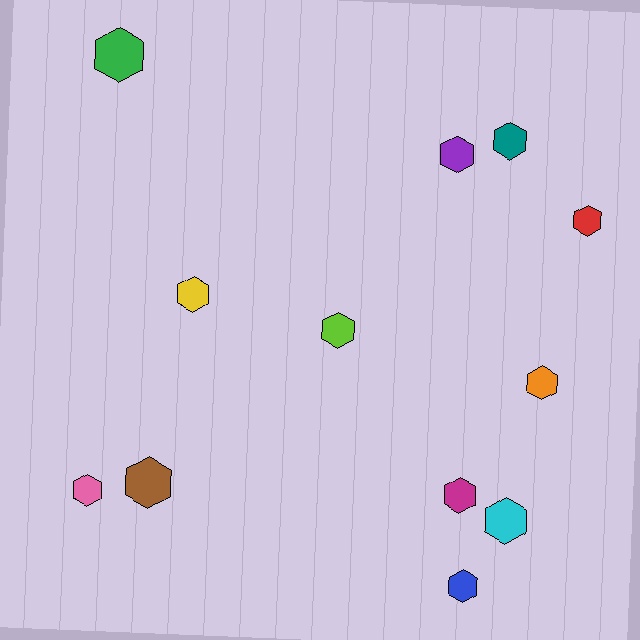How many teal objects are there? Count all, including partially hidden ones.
There is 1 teal object.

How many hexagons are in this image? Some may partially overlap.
There are 12 hexagons.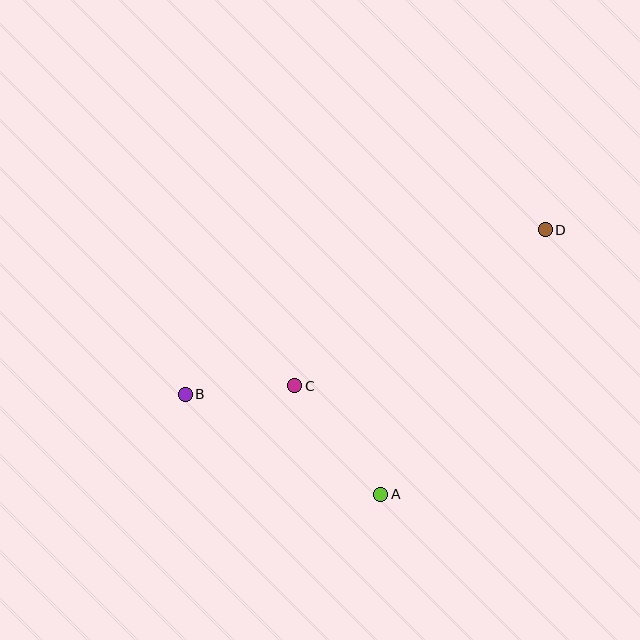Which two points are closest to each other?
Points B and C are closest to each other.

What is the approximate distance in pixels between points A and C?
The distance between A and C is approximately 138 pixels.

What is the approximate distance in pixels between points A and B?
The distance between A and B is approximately 219 pixels.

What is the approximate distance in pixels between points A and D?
The distance between A and D is approximately 311 pixels.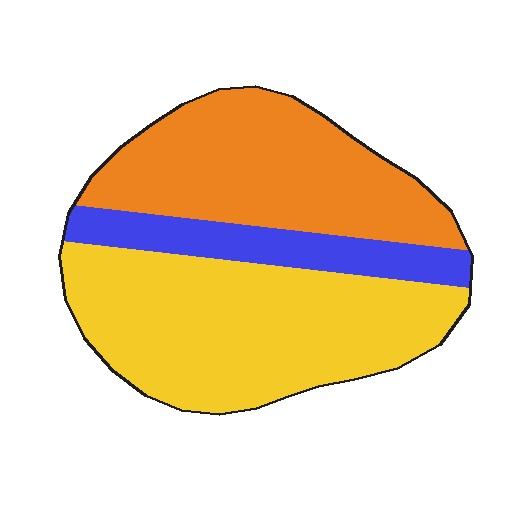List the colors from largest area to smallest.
From largest to smallest: yellow, orange, blue.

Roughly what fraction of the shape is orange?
Orange covers around 35% of the shape.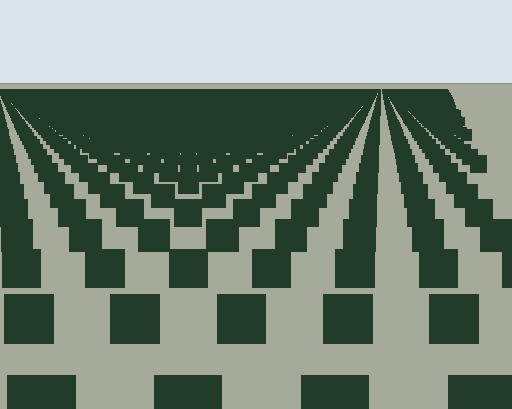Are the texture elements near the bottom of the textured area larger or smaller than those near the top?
Larger. Near the bottom, elements are closer to the viewer and appear at a bigger on-screen size.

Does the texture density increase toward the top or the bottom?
Density increases toward the top.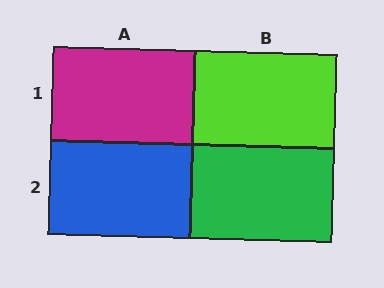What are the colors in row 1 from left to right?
Magenta, lime.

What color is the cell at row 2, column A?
Blue.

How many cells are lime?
1 cell is lime.